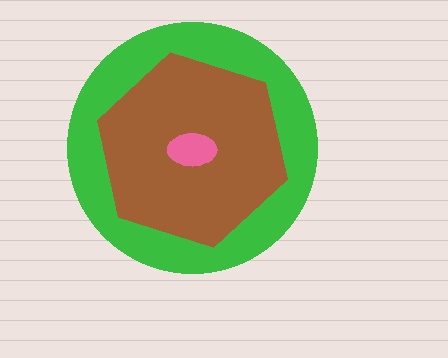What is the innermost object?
The pink ellipse.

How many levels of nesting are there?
3.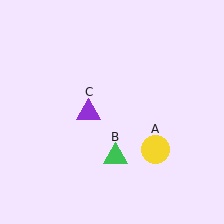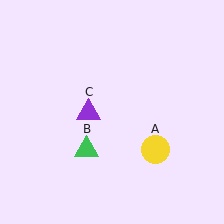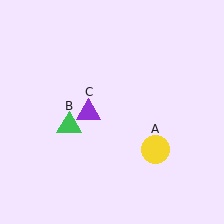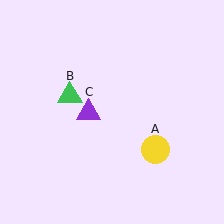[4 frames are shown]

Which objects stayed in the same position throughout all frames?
Yellow circle (object A) and purple triangle (object C) remained stationary.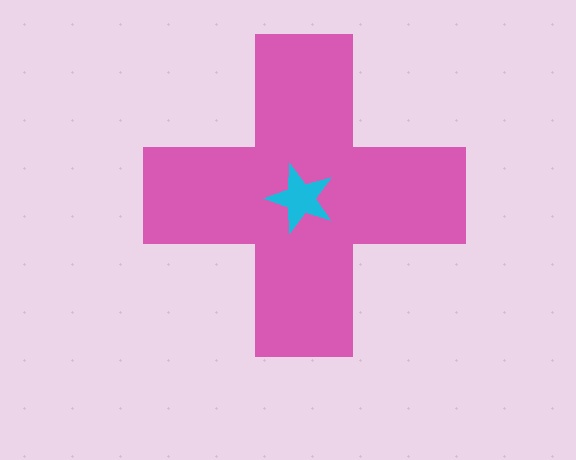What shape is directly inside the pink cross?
The cyan star.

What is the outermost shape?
The pink cross.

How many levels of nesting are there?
2.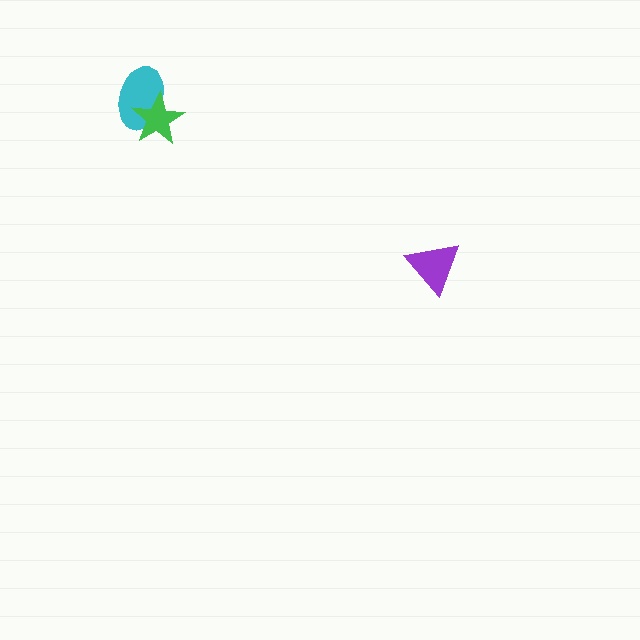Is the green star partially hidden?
No, no other shape covers it.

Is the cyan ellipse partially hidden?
Yes, it is partially covered by another shape.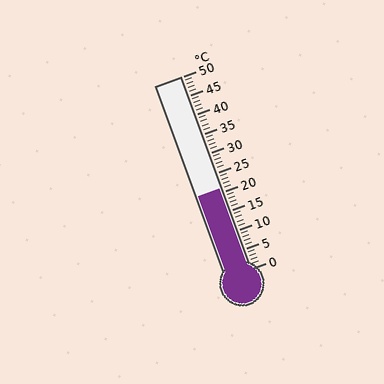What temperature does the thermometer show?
The thermometer shows approximately 21°C.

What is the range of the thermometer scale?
The thermometer scale ranges from 0°C to 50°C.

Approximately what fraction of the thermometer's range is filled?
The thermometer is filled to approximately 40% of its range.